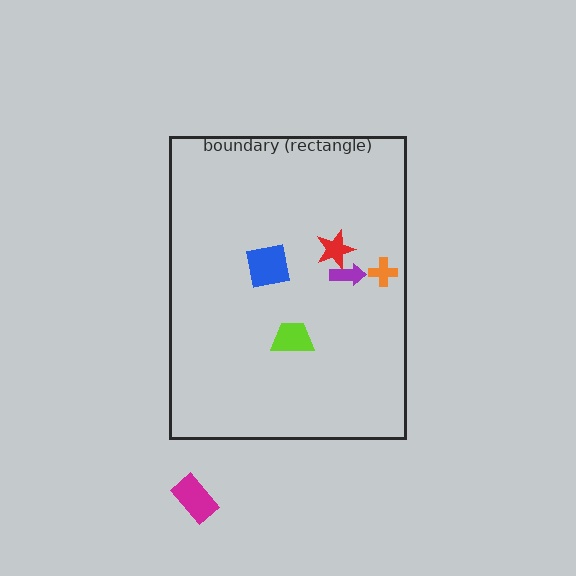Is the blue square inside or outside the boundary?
Inside.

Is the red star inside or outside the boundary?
Inside.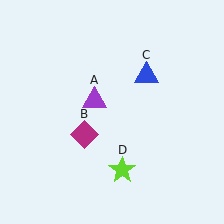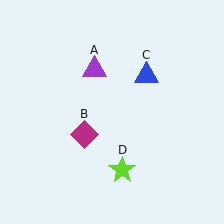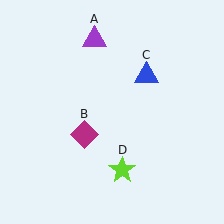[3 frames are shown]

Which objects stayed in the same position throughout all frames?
Magenta diamond (object B) and blue triangle (object C) and lime star (object D) remained stationary.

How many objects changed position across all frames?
1 object changed position: purple triangle (object A).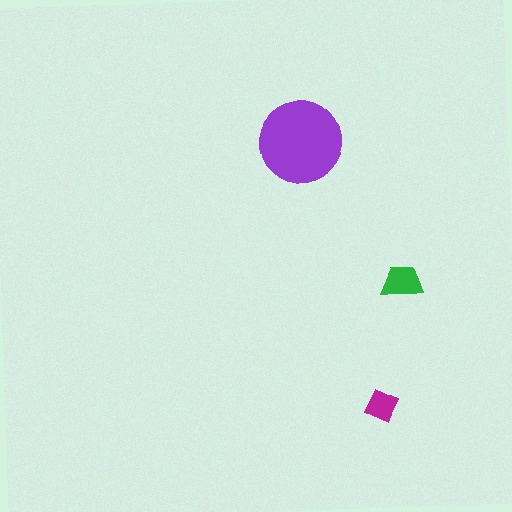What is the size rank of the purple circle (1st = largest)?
1st.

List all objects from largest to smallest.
The purple circle, the green trapezoid, the magenta diamond.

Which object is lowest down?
The magenta diamond is bottommost.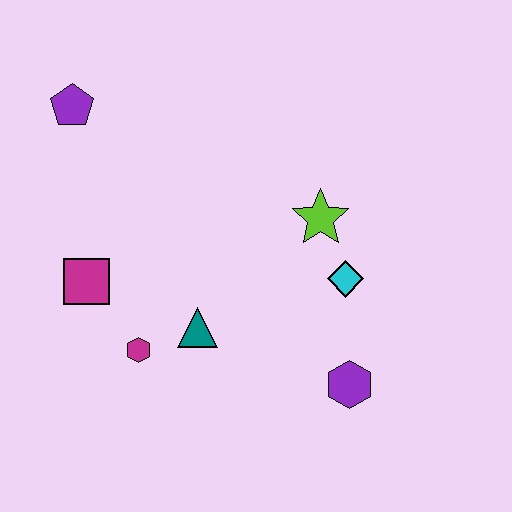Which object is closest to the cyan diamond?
The lime star is closest to the cyan diamond.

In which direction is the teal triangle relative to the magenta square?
The teal triangle is to the right of the magenta square.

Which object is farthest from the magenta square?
The purple hexagon is farthest from the magenta square.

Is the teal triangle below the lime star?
Yes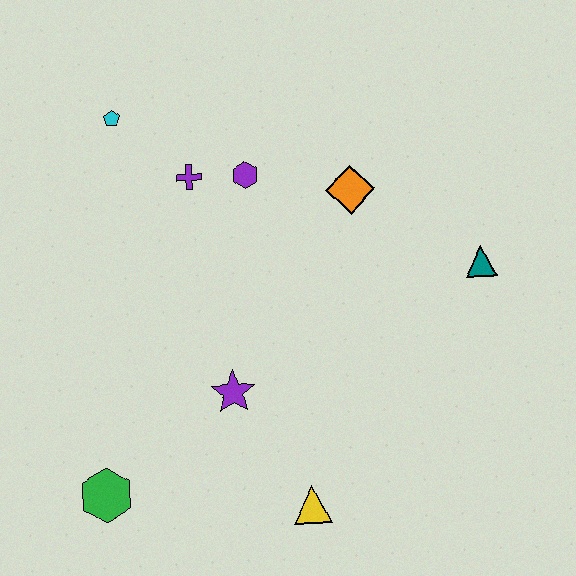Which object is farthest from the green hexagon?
The teal triangle is farthest from the green hexagon.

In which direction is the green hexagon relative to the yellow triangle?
The green hexagon is to the left of the yellow triangle.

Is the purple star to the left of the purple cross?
No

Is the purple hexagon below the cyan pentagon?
Yes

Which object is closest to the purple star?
The yellow triangle is closest to the purple star.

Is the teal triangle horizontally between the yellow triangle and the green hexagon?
No